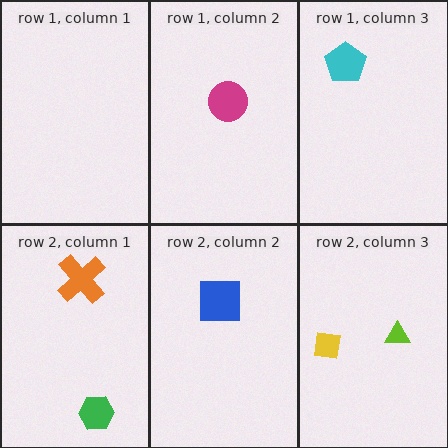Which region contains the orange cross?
The row 2, column 1 region.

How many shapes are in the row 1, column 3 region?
1.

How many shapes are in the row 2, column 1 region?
2.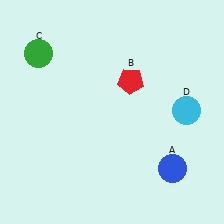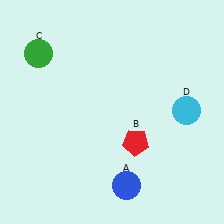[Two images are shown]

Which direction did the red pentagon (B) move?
The red pentagon (B) moved down.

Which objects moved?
The objects that moved are: the blue circle (A), the red pentagon (B).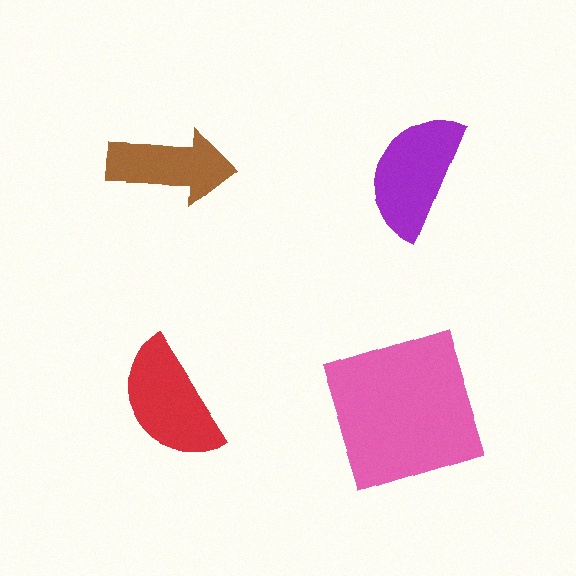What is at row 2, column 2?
A pink square.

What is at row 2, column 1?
A red semicircle.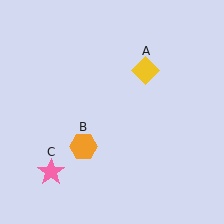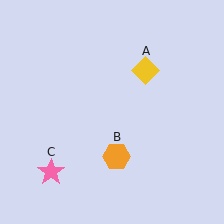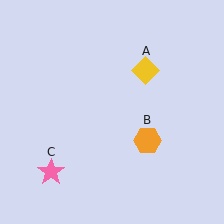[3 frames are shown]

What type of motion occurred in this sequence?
The orange hexagon (object B) rotated counterclockwise around the center of the scene.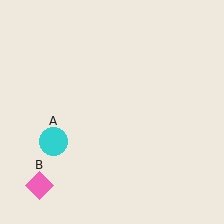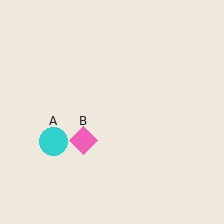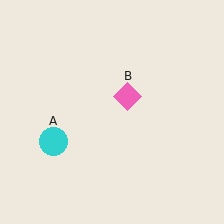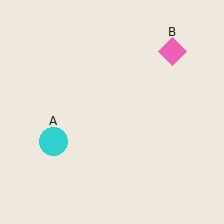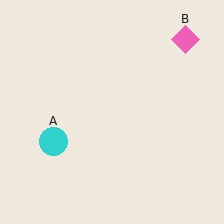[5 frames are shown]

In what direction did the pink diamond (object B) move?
The pink diamond (object B) moved up and to the right.